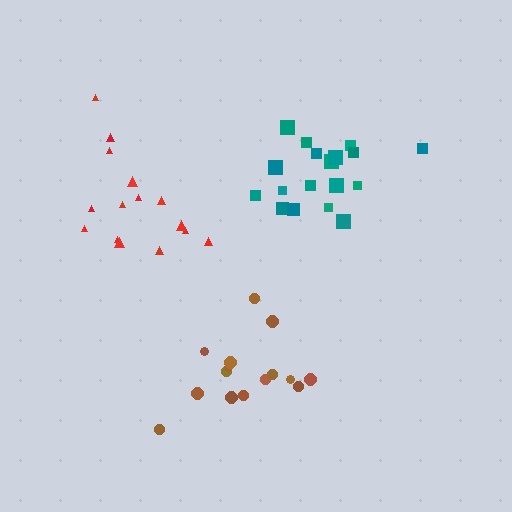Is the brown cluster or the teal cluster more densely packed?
Teal.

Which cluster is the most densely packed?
Teal.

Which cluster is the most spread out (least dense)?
Red.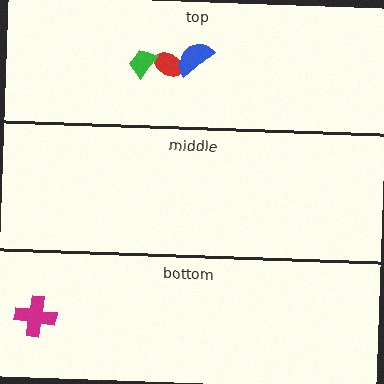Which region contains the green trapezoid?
The top region.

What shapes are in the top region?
The red ellipse, the blue semicircle, the green trapezoid.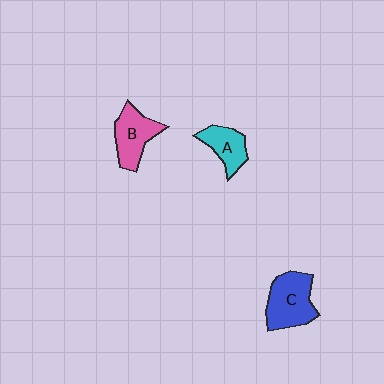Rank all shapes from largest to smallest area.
From largest to smallest: C (blue), B (pink), A (cyan).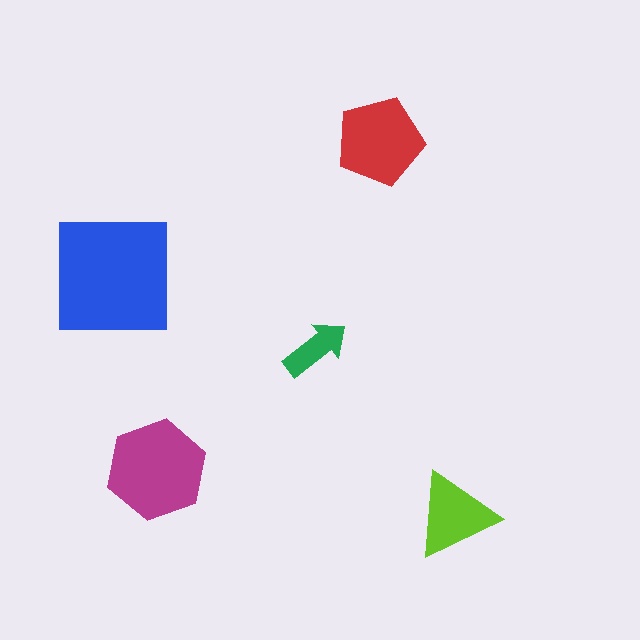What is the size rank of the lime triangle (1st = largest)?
4th.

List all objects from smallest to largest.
The green arrow, the lime triangle, the red pentagon, the magenta hexagon, the blue square.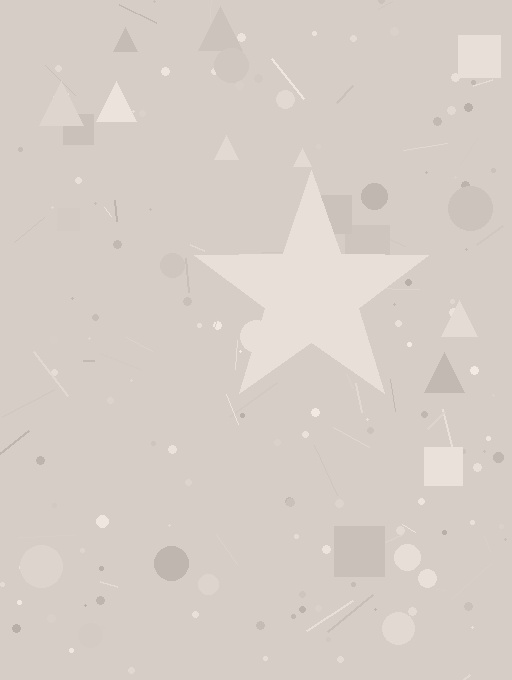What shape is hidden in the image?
A star is hidden in the image.